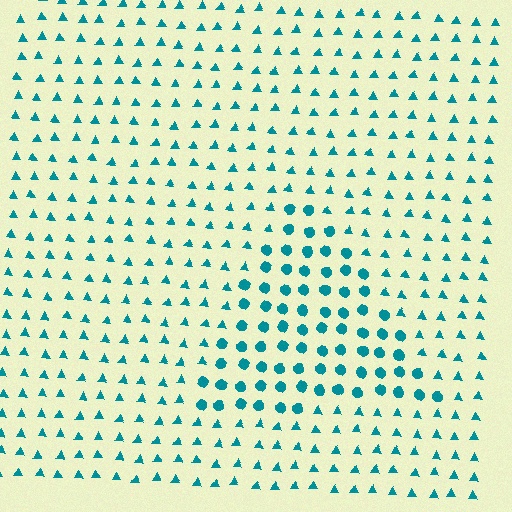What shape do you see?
I see a triangle.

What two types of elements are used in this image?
The image uses circles inside the triangle region and triangles outside it.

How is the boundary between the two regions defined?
The boundary is defined by a change in element shape: circles inside vs. triangles outside. All elements share the same color and spacing.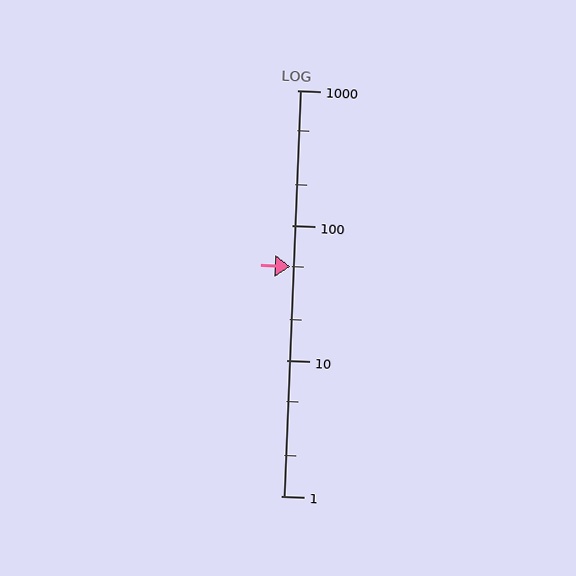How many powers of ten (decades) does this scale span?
The scale spans 3 decades, from 1 to 1000.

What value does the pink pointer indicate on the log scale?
The pointer indicates approximately 50.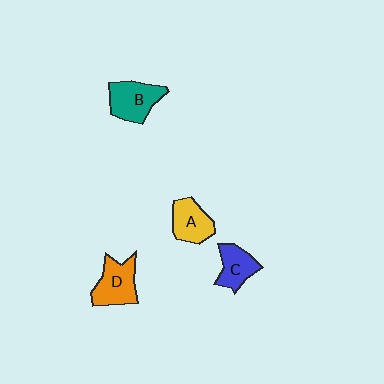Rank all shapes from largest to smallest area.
From largest to smallest: B (teal), D (orange), A (yellow), C (blue).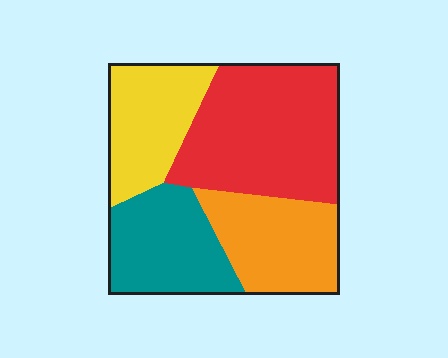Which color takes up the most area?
Red, at roughly 35%.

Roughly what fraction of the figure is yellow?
Yellow covers roughly 20% of the figure.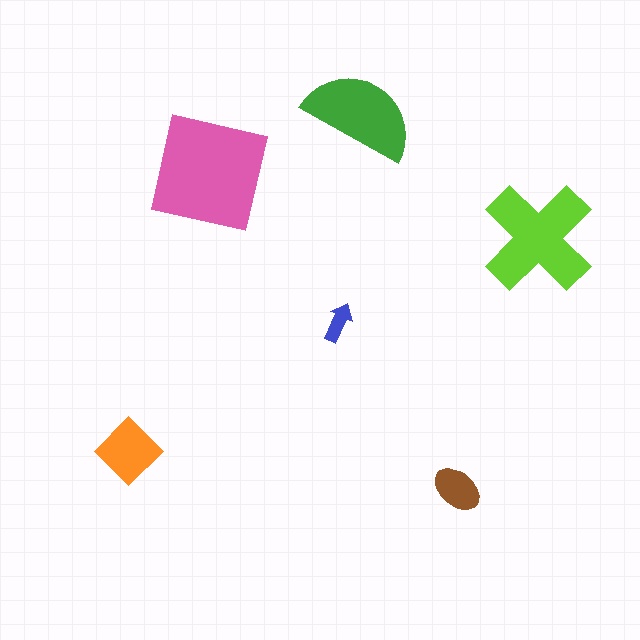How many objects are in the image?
There are 6 objects in the image.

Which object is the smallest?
The blue arrow.